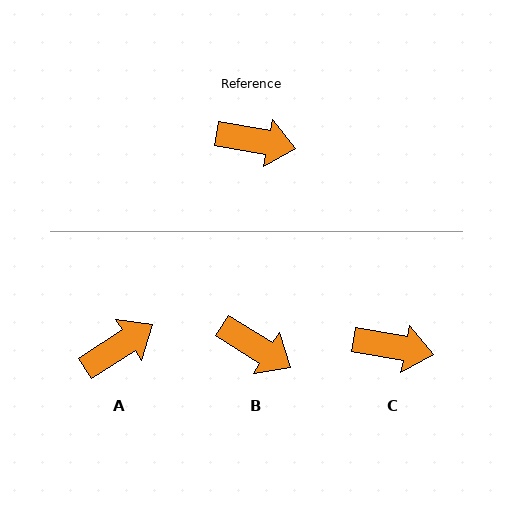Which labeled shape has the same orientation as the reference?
C.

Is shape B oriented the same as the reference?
No, it is off by about 21 degrees.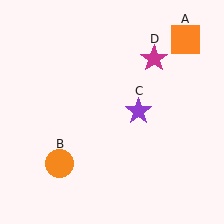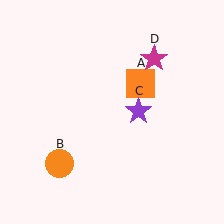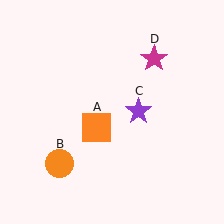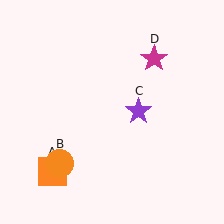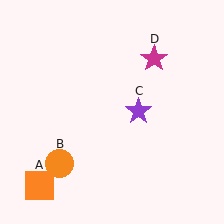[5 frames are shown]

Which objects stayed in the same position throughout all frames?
Orange circle (object B) and purple star (object C) and magenta star (object D) remained stationary.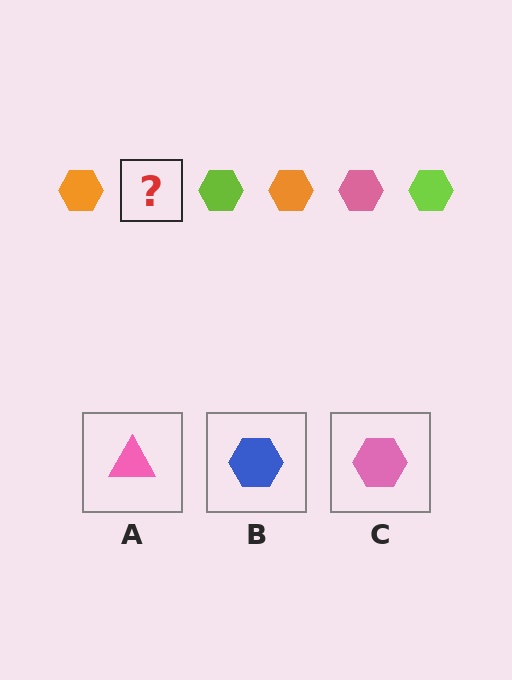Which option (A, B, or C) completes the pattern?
C.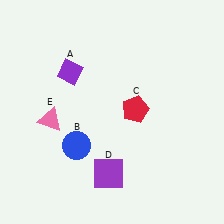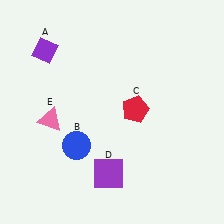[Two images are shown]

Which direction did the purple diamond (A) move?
The purple diamond (A) moved left.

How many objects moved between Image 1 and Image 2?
1 object moved between the two images.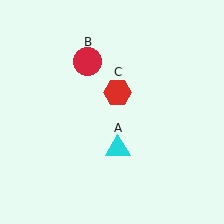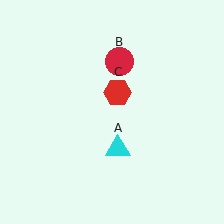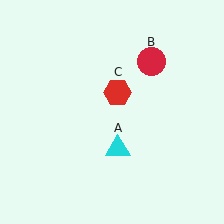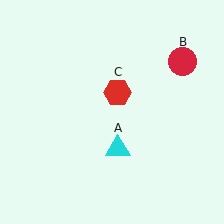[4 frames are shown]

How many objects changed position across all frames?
1 object changed position: red circle (object B).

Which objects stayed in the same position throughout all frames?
Cyan triangle (object A) and red hexagon (object C) remained stationary.